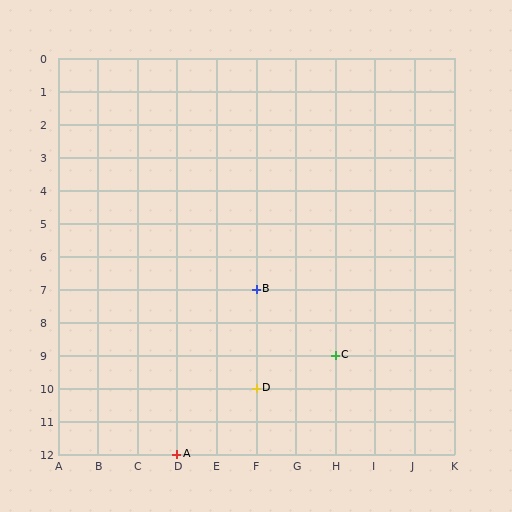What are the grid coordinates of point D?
Point D is at grid coordinates (F, 10).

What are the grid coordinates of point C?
Point C is at grid coordinates (H, 9).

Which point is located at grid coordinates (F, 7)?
Point B is at (F, 7).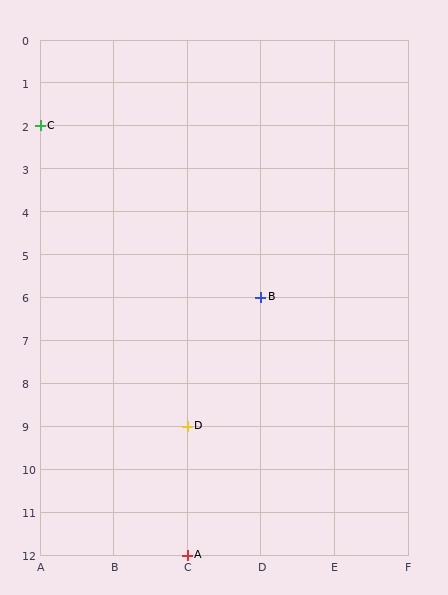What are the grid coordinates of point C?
Point C is at grid coordinates (A, 2).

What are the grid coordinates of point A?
Point A is at grid coordinates (C, 12).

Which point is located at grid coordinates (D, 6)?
Point B is at (D, 6).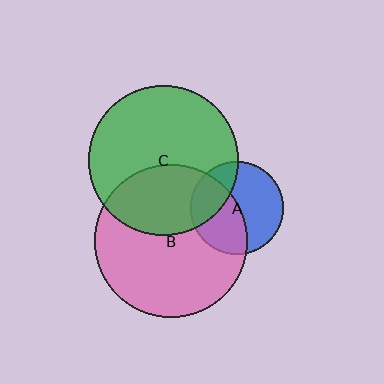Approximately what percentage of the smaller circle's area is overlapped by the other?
Approximately 25%.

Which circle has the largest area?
Circle B (pink).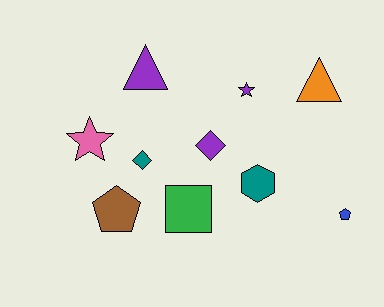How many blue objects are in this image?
There is 1 blue object.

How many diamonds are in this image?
There are 2 diamonds.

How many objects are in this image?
There are 10 objects.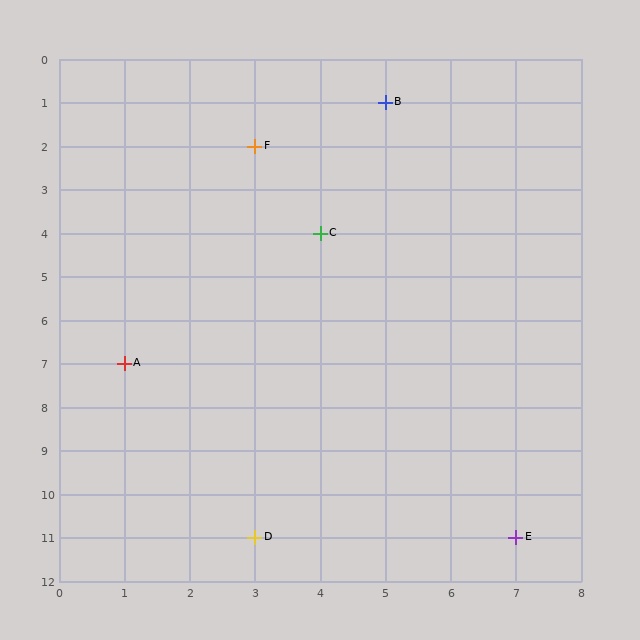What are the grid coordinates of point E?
Point E is at grid coordinates (7, 11).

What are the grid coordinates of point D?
Point D is at grid coordinates (3, 11).